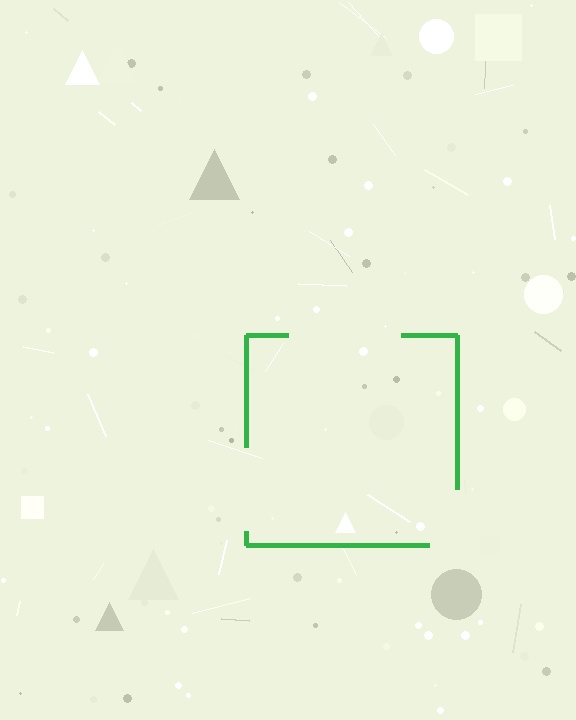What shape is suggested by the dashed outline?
The dashed outline suggests a square.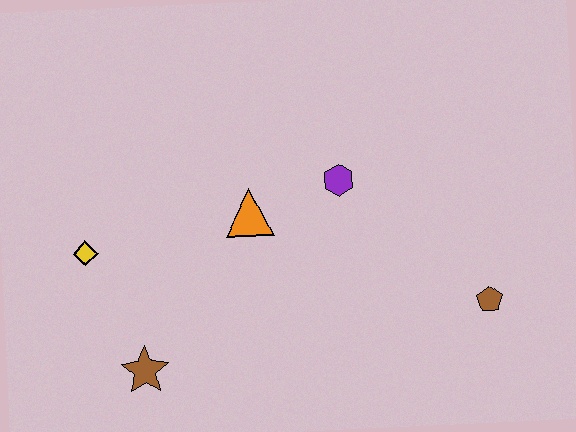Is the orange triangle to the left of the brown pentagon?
Yes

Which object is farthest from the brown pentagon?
The yellow diamond is farthest from the brown pentagon.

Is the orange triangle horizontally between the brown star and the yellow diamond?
No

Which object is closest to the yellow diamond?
The brown star is closest to the yellow diamond.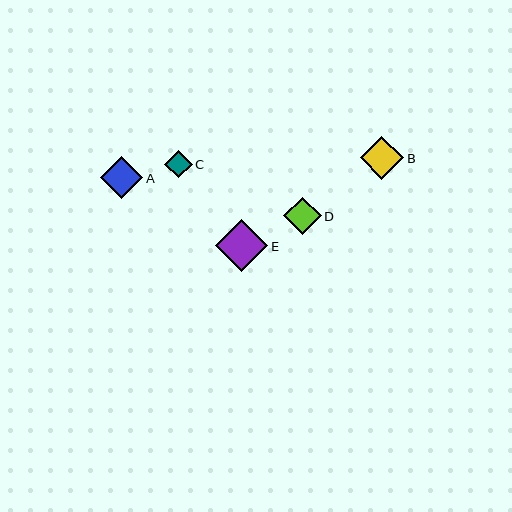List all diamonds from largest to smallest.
From largest to smallest: E, B, A, D, C.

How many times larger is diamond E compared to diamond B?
Diamond E is approximately 1.2 times the size of diamond B.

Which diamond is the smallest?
Diamond C is the smallest with a size of approximately 28 pixels.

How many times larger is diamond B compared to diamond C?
Diamond B is approximately 1.6 times the size of diamond C.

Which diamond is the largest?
Diamond E is the largest with a size of approximately 52 pixels.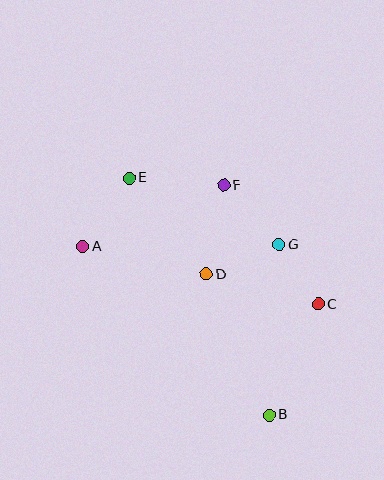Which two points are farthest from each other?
Points B and E are farthest from each other.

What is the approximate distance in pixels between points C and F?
The distance between C and F is approximately 152 pixels.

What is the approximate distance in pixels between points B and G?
The distance between B and G is approximately 170 pixels.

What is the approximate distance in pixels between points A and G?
The distance between A and G is approximately 196 pixels.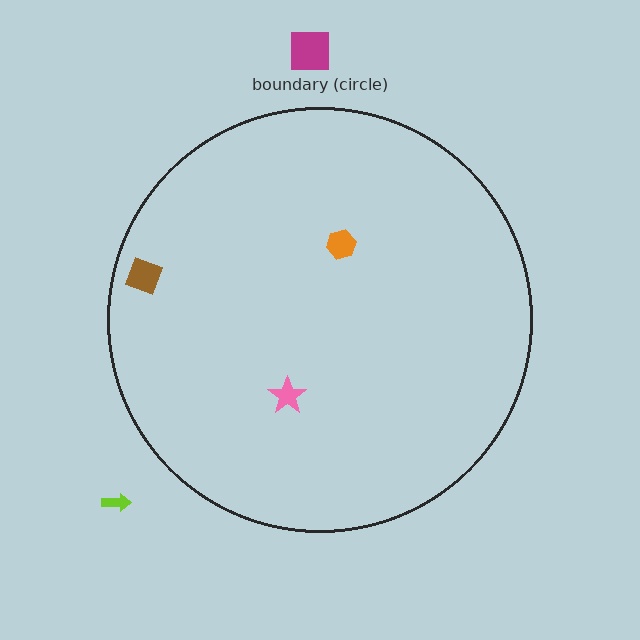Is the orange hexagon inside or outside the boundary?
Inside.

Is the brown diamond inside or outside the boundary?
Inside.